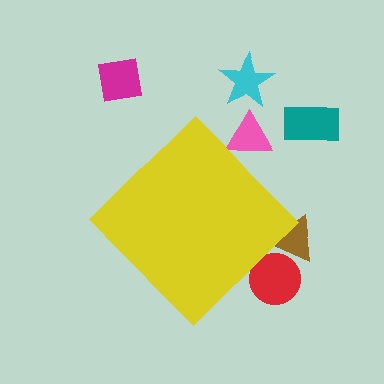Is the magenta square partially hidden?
No, the magenta square is fully visible.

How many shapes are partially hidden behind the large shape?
3 shapes are partially hidden.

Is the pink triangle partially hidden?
Yes, the pink triangle is partially hidden behind the yellow diamond.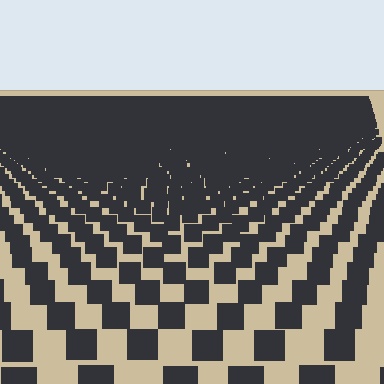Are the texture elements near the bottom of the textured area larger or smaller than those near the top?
Larger. Near the bottom, elements are closer to the viewer and appear at a bigger on-screen size.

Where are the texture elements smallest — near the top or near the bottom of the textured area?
Near the top.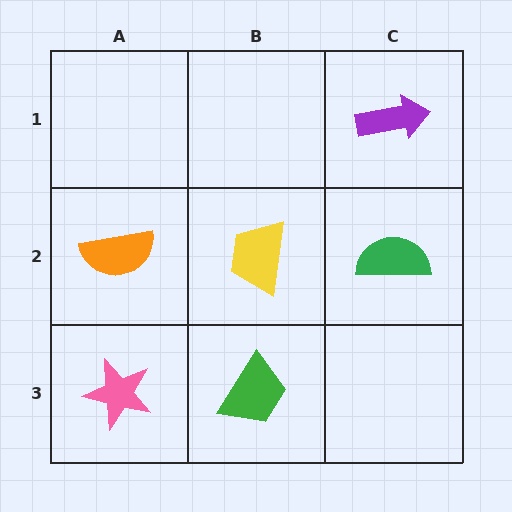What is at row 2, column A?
An orange semicircle.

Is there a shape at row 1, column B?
No, that cell is empty.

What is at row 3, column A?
A pink star.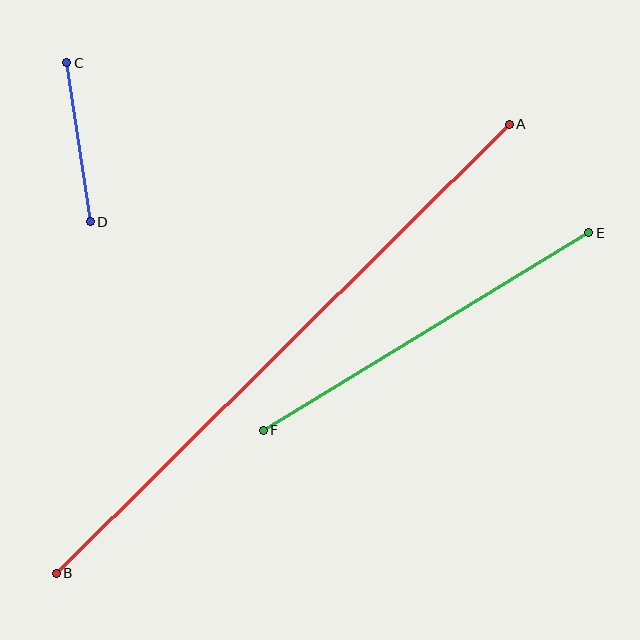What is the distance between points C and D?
The distance is approximately 160 pixels.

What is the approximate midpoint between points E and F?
The midpoint is at approximately (426, 332) pixels.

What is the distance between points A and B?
The distance is approximately 638 pixels.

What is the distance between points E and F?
The distance is approximately 380 pixels.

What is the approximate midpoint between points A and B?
The midpoint is at approximately (283, 349) pixels.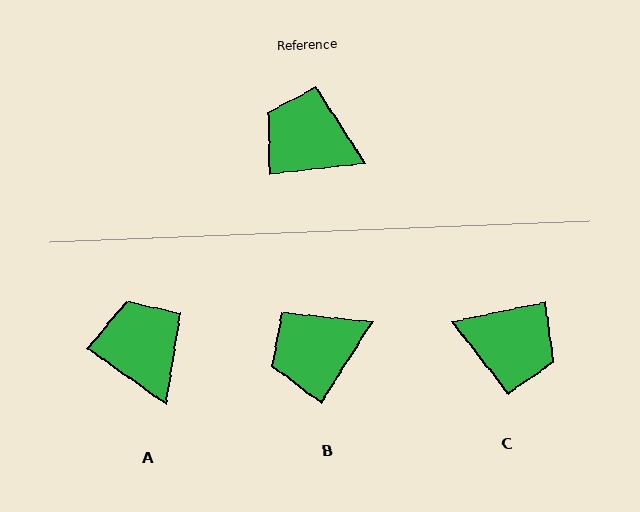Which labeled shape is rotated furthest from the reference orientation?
C, about 174 degrees away.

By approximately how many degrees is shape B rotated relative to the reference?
Approximately 51 degrees counter-clockwise.